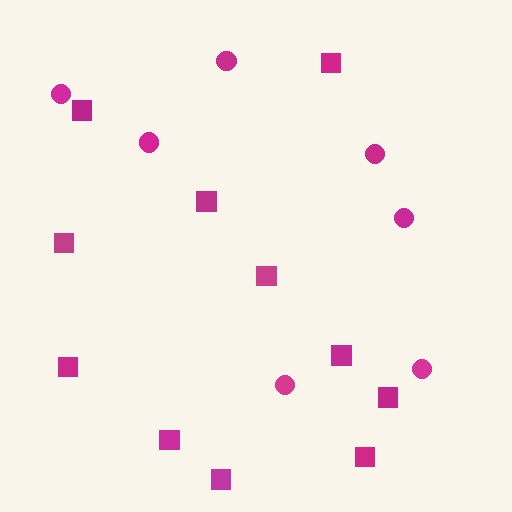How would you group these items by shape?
There are 2 groups: one group of circles (7) and one group of squares (11).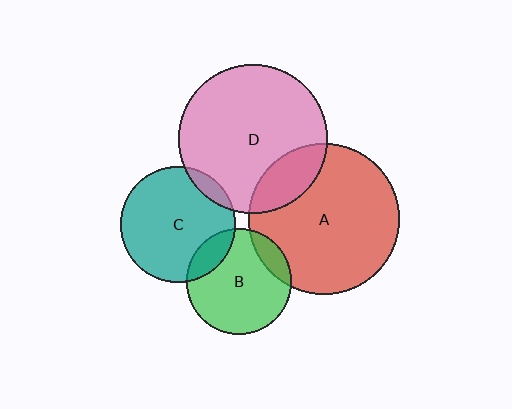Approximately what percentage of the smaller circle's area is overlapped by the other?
Approximately 15%.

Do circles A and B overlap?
Yes.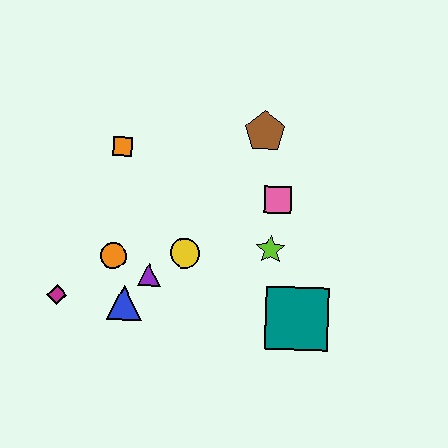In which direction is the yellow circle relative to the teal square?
The yellow circle is to the left of the teal square.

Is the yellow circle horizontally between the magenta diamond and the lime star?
Yes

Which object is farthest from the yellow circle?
The brown pentagon is farthest from the yellow circle.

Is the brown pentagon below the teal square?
No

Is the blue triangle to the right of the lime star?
No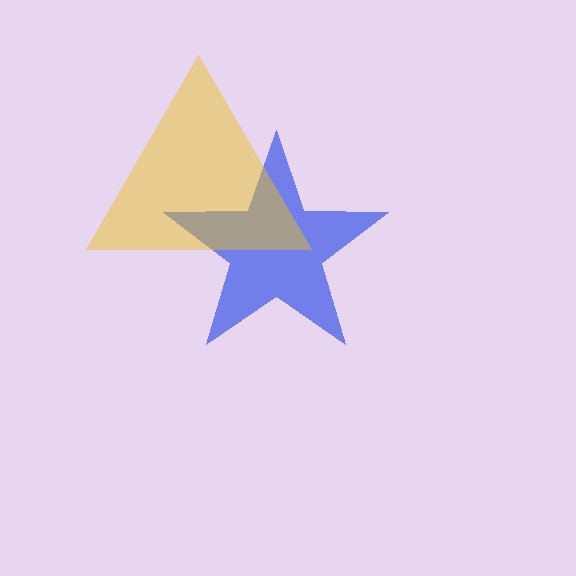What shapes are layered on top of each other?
The layered shapes are: a blue star, a yellow triangle.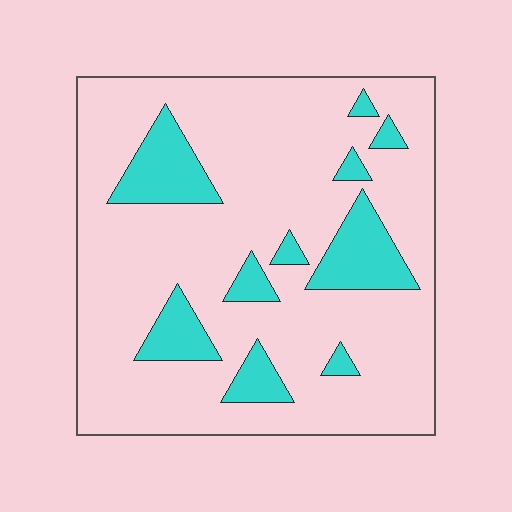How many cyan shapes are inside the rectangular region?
10.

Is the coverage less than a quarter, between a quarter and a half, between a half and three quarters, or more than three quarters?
Less than a quarter.